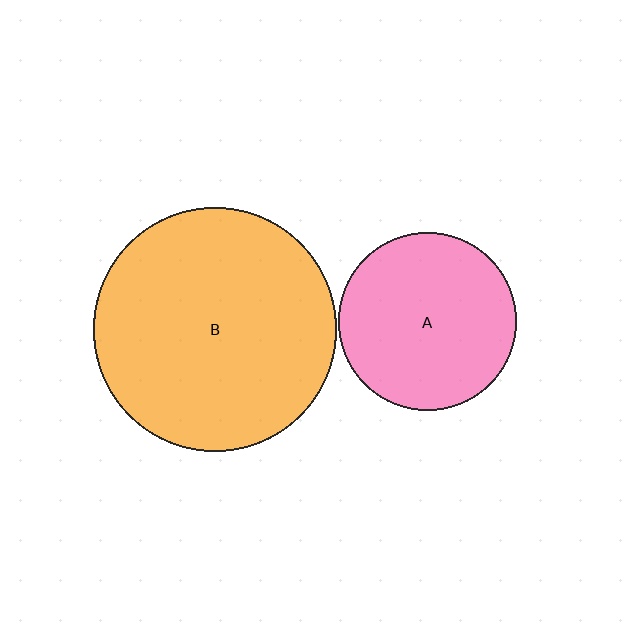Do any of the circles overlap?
No, none of the circles overlap.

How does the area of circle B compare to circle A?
Approximately 1.9 times.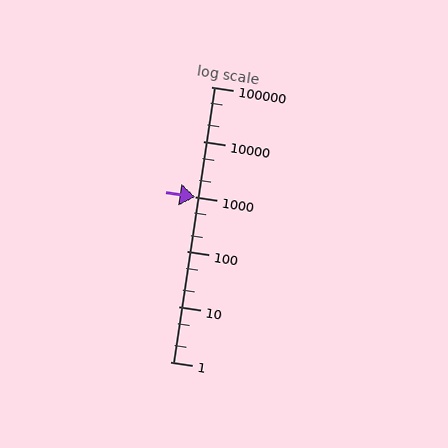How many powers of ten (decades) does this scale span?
The scale spans 5 decades, from 1 to 100000.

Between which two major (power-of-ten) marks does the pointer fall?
The pointer is between 1000 and 10000.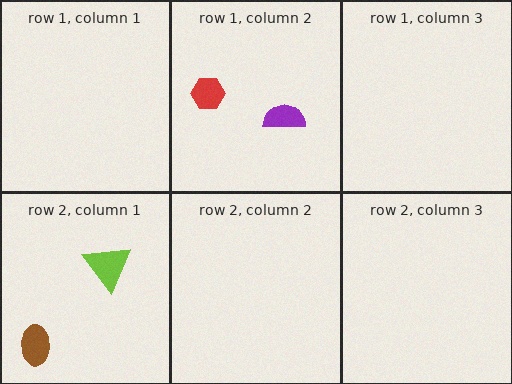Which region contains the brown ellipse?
The row 2, column 1 region.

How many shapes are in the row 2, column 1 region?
2.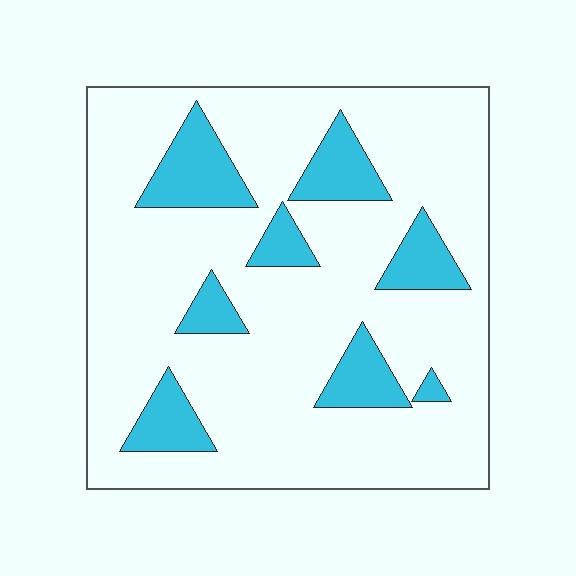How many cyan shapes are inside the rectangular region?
8.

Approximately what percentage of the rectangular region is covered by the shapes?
Approximately 20%.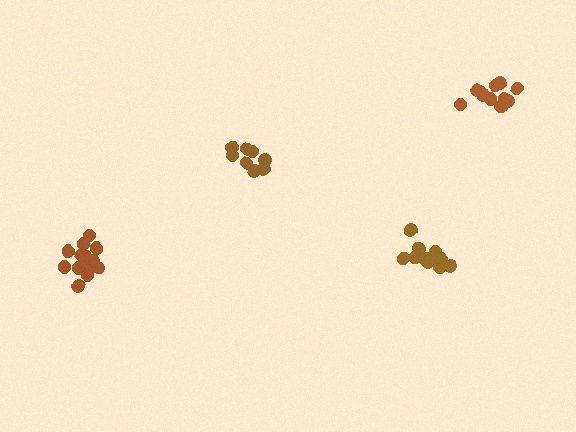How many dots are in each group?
Group 1: 8 dots, Group 2: 14 dots, Group 3: 11 dots, Group 4: 12 dots (45 total).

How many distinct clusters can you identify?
There are 4 distinct clusters.